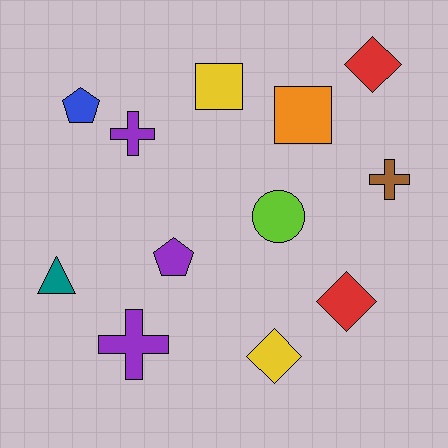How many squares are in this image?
There are 2 squares.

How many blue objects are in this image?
There is 1 blue object.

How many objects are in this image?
There are 12 objects.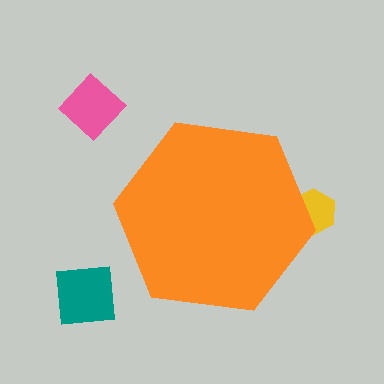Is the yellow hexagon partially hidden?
Yes, the yellow hexagon is partially hidden behind the orange hexagon.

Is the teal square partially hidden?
No, the teal square is fully visible.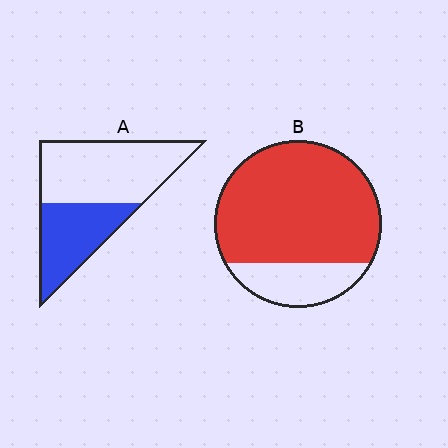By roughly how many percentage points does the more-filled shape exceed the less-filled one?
By roughly 40 percentage points (B over A).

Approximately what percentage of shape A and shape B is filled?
A is approximately 40% and B is approximately 80%.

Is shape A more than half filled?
No.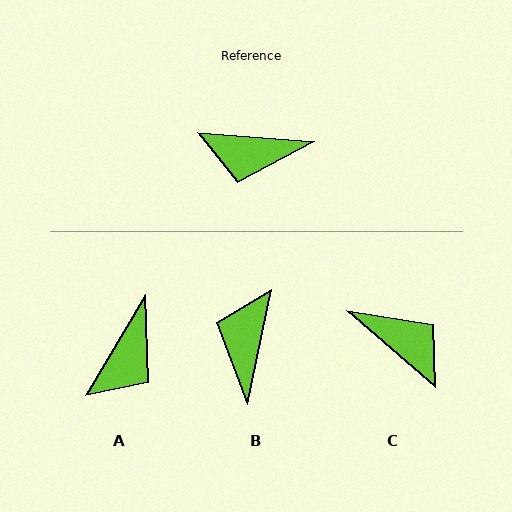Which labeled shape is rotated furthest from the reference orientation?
C, about 144 degrees away.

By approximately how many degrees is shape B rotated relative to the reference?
Approximately 98 degrees clockwise.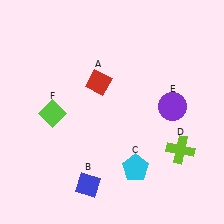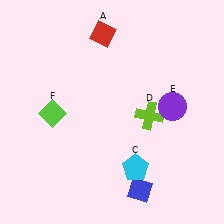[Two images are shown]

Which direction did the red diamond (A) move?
The red diamond (A) moved up.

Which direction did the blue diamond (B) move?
The blue diamond (B) moved right.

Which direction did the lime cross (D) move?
The lime cross (D) moved up.